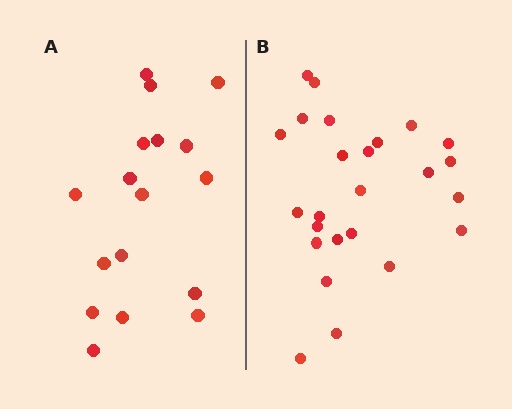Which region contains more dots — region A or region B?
Region B (the right region) has more dots.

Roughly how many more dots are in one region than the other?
Region B has roughly 8 or so more dots than region A.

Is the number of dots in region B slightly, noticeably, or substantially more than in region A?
Region B has substantially more. The ratio is roughly 1.5 to 1.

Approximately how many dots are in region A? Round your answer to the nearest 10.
About 20 dots. (The exact count is 17, which rounds to 20.)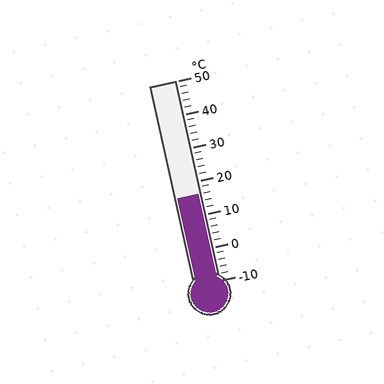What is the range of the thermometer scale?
The thermometer scale ranges from -10°C to 50°C.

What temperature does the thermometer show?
The thermometer shows approximately 16°C.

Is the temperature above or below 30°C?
The temperature is below 30°C.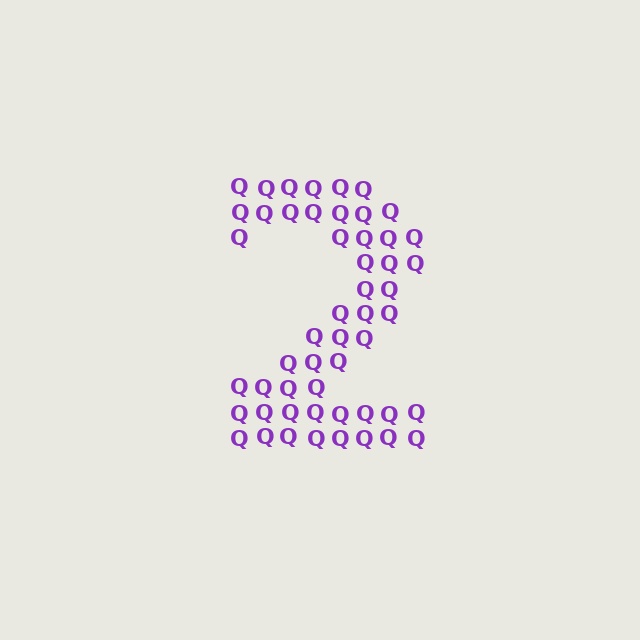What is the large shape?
The large shape is the digit 2.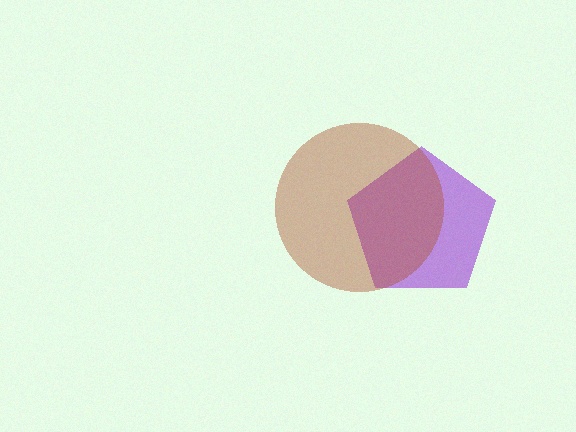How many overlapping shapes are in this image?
There are 2 overlapping shapes in the image.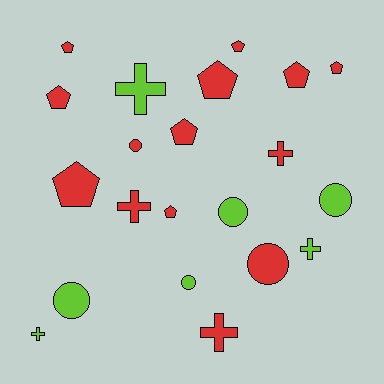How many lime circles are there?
There are 4 lime circles.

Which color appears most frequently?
Red, with 14 objects.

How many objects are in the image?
There are 21 objects.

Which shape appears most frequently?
Pentagon, with 9 objects.